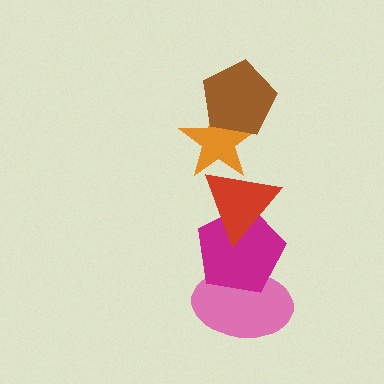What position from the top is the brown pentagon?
The brown pentagon is 1st from the top.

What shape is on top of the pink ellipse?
The magenta pentagon is on top of the pink ellipse.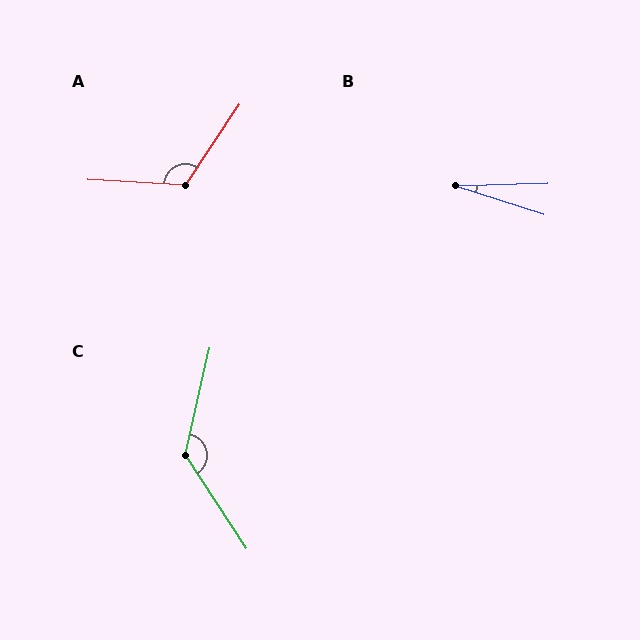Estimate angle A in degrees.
Approximately 121 degrees.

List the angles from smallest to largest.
B (20°), A (121°), C (134°).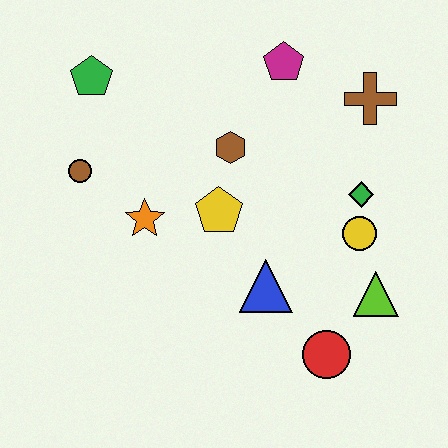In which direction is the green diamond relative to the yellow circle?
The green diamond is above the yellow circle.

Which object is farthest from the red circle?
The green pentagon is farthest from the red circle.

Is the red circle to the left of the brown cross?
Yes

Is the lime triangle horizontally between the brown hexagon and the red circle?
No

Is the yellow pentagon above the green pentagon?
No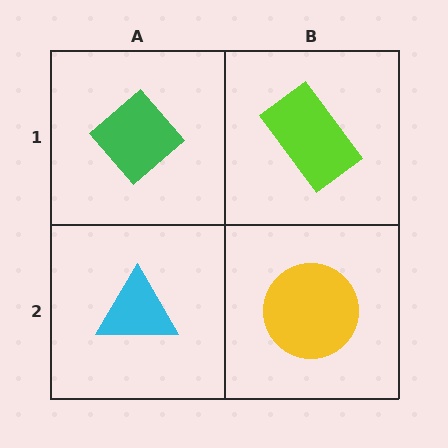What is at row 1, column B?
A lime rectangle.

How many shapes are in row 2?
2 shapes.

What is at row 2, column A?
A cyan triangle.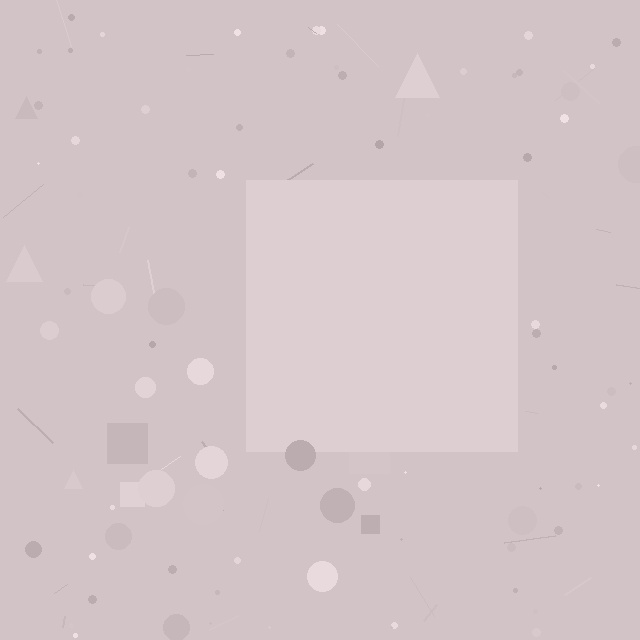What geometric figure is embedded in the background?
A square is embedded in the background.